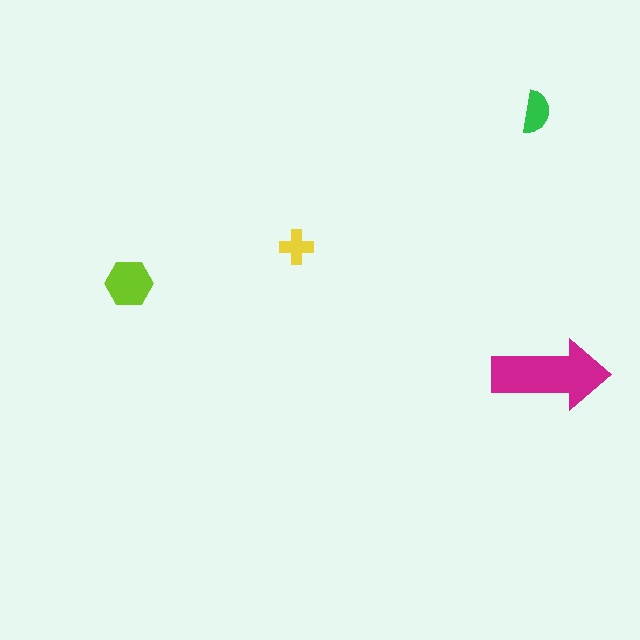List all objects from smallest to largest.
The yellow cross, the green semicircle, the lime hexagon, the magenta arrow.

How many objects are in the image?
There are 4 objects in the image.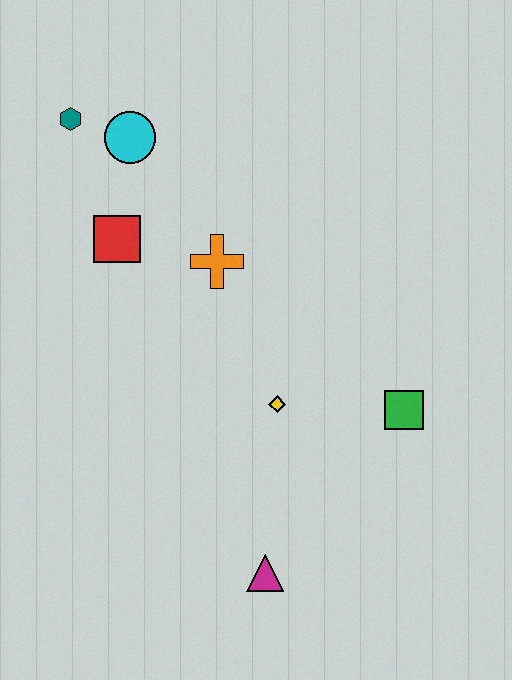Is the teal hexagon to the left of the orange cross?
Yes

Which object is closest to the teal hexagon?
The cyan circle is closest to the teal hexagon.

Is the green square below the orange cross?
Yes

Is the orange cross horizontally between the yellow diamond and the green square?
No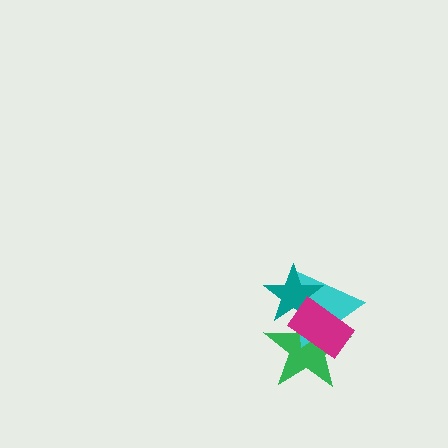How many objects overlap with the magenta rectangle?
3 objects overlap with the magenta rectangle.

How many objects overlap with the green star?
3 objects overlap with the green star.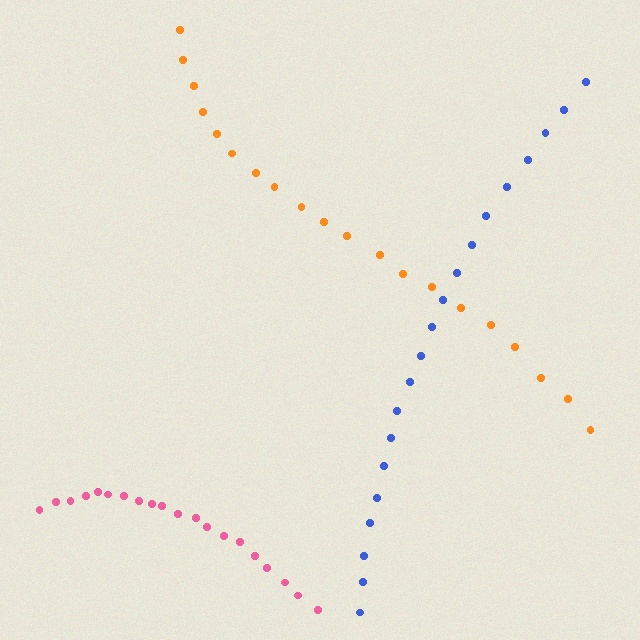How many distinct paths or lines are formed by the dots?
There are 3 distinct paths.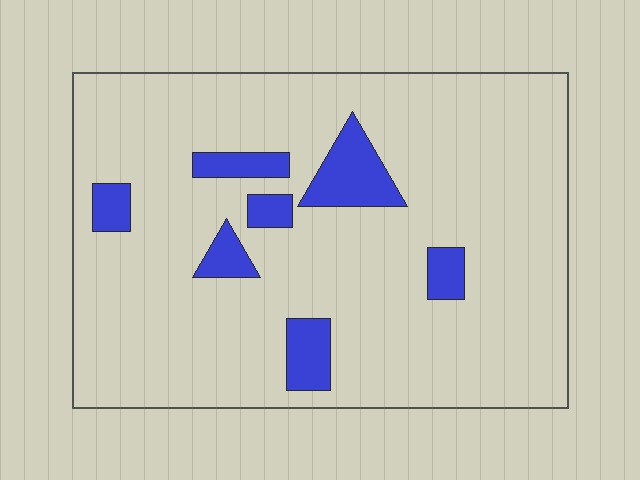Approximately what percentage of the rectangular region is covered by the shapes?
Approximately 10%.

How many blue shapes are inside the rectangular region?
7.